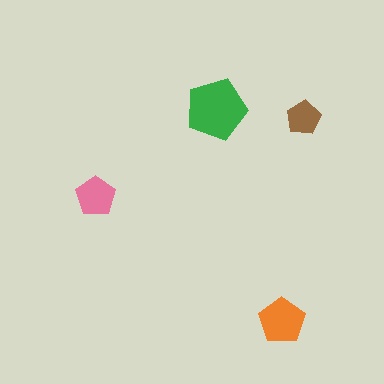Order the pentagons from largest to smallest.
the green one, the orange one, the pink one, the brown one.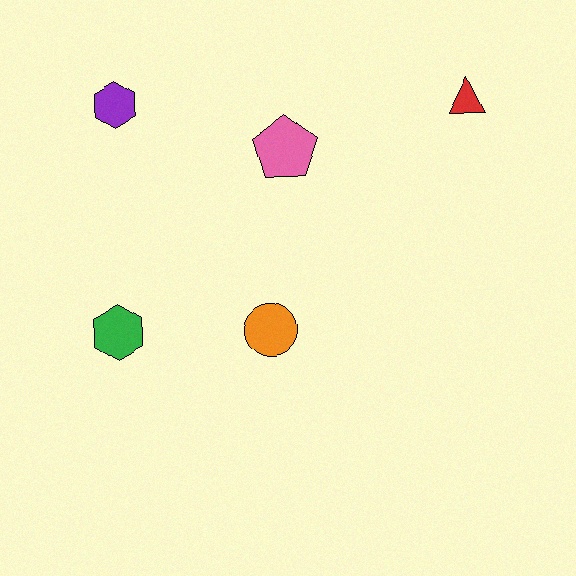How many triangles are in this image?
There is 1 triangle.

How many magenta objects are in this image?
There are no magenta objects.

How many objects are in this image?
There are 5 objects.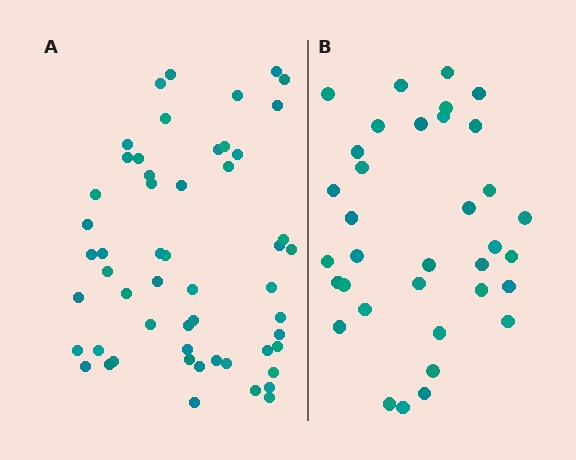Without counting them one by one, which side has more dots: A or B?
Region A (the left region) has more dots.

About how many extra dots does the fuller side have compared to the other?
Region A has approximately 20 more dots than region B.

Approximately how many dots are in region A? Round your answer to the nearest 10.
About 50 dots. (The exact count is 54, which rounds to 50.)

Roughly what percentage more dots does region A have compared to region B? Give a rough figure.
About 55% more.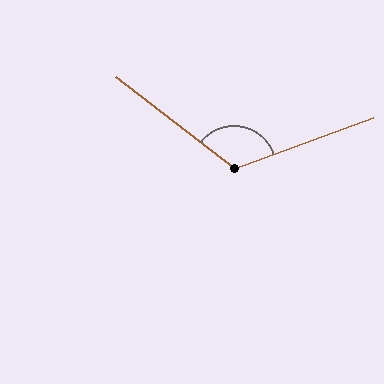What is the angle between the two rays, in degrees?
Approximately 122 degrees.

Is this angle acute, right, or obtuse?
It is obtuse.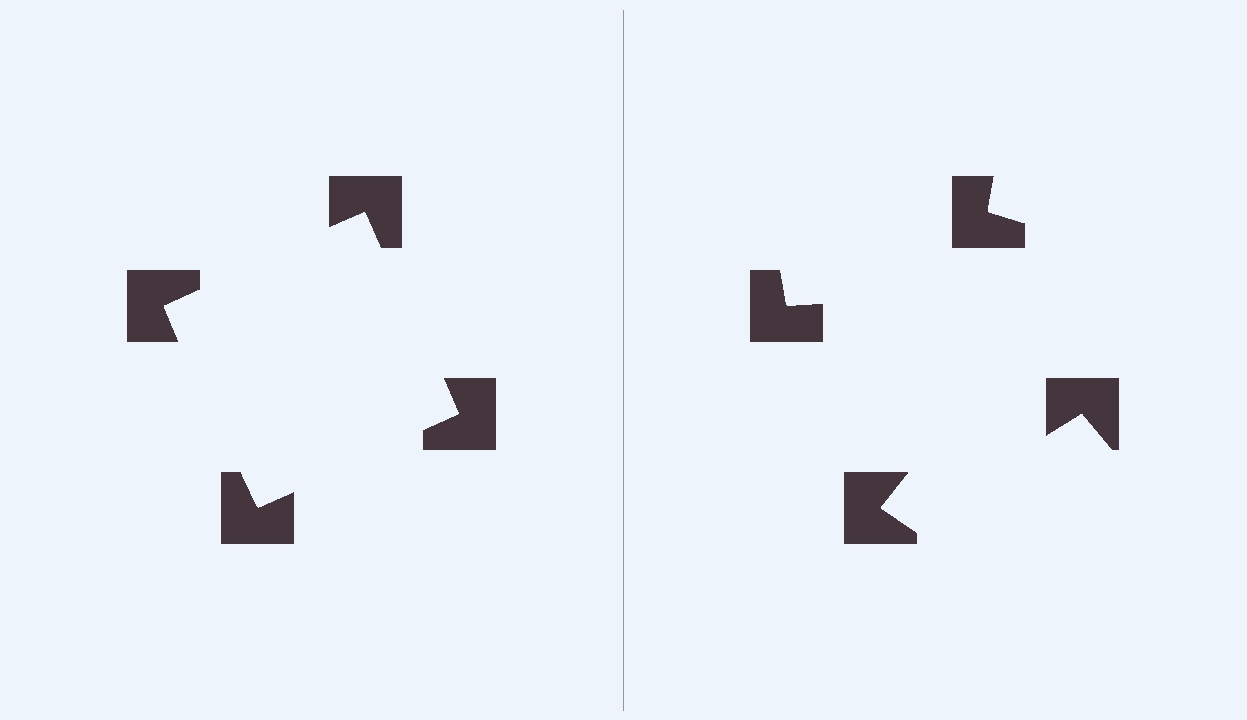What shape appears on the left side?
An illusory square.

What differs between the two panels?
The notched squares are positioned identically on both sides; only the wedge orientations differ. On the left they align to a square; on the right they are misaligned.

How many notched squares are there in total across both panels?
8 — 4 on each side.